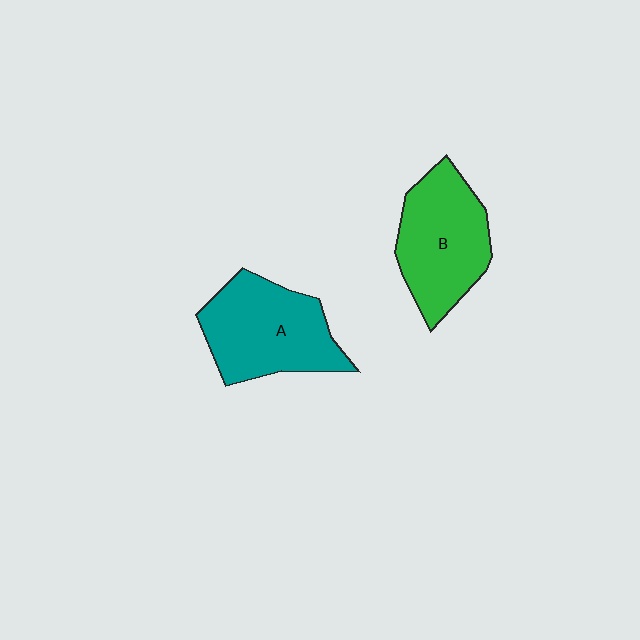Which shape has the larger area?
Shape A (teal).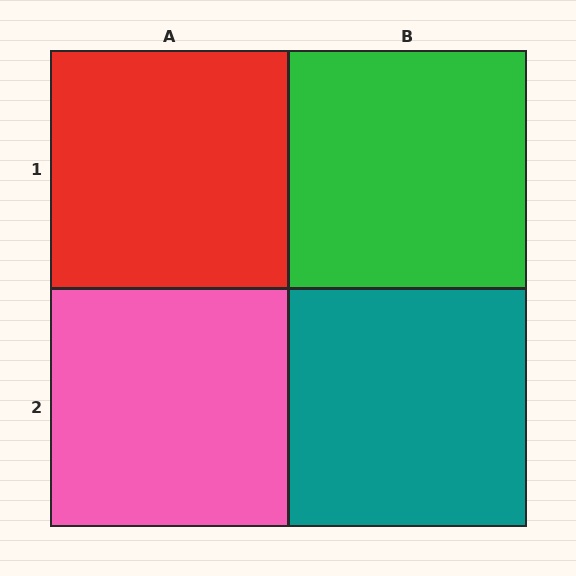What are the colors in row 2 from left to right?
Pink, teal.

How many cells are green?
1 cell is green.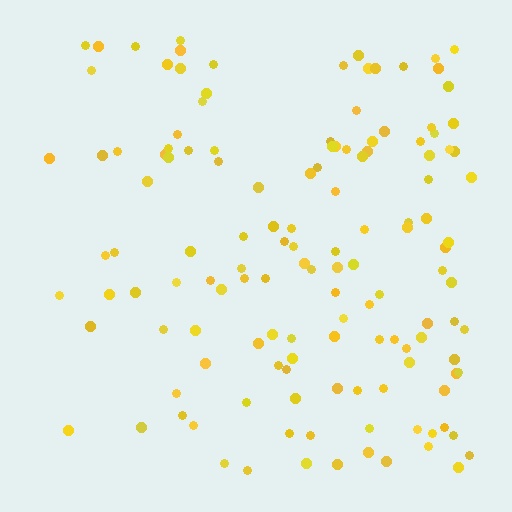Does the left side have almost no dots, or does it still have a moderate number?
Still a moderate number, just noticeably fewer than the right.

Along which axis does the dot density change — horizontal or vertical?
Horizontal.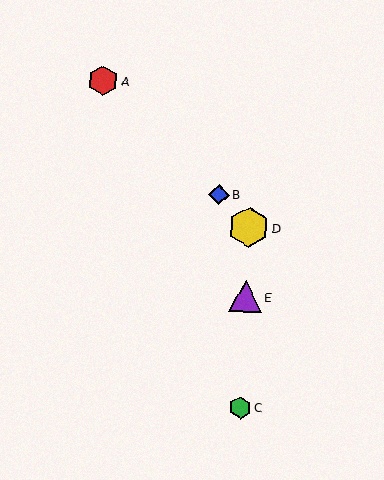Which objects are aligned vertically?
Objects C, D, E are aligned vertically.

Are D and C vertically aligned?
Yes, both are at x≈249.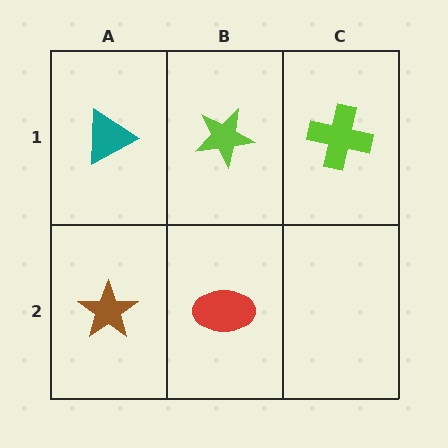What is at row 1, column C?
A lime cross.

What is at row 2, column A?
A brown star.